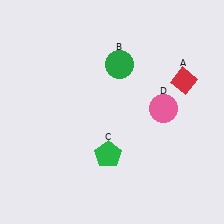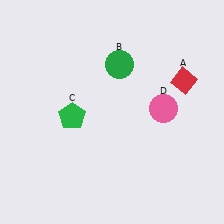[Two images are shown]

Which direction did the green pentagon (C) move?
The green pentagon (C) moved up.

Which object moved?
The green pentagon (C) moved up.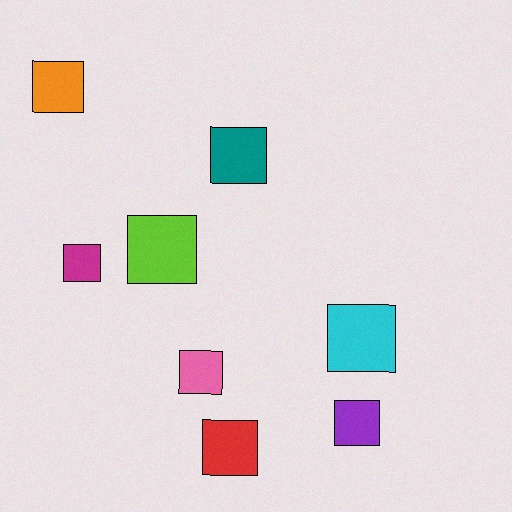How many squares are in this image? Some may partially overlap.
There are 8 squares.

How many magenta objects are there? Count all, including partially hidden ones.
There is 1 magenta object.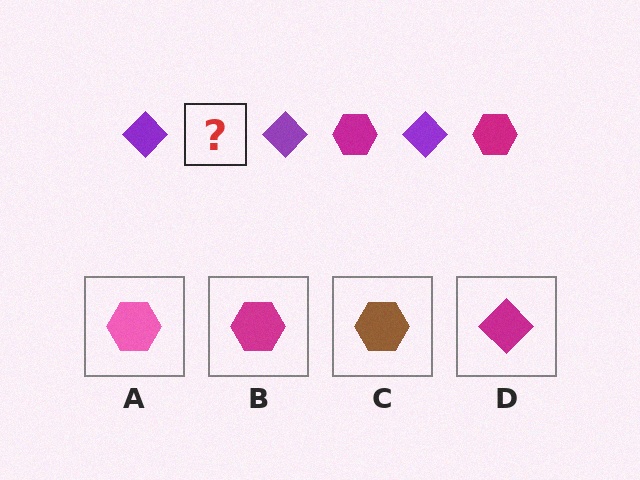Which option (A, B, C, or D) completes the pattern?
B.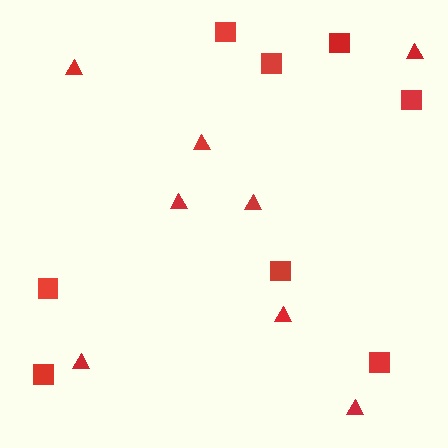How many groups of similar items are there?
There are 2 groups: one group of triangles (8) and one group of squares (8).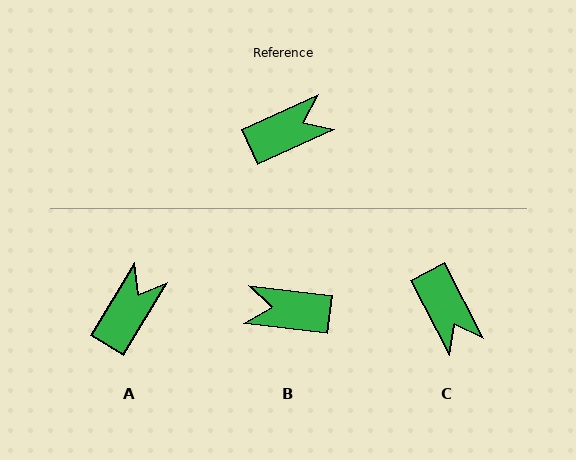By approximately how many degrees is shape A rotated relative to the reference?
Approximately 35 degrees counter-clockwise.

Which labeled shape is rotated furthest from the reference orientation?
B, about 149 degrees away.